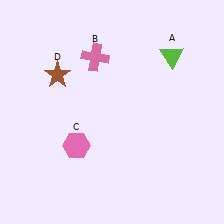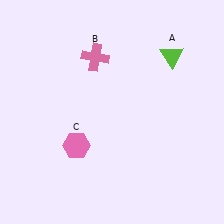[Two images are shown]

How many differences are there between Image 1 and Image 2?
There is 1 difference between the two images.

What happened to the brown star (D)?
The brown star (D) was removed in Image 2. It was in the top-left area of Image 1.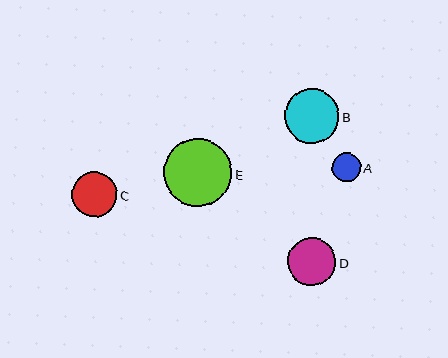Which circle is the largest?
Circle E is the largest with a size of approximately 68 pixels.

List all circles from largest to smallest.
From largest to smallest: E, B, D, C, A.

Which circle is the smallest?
Circle A is the smallest with a size of approximately 29 pixels.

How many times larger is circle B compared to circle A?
Circle B is approximately 1.9 times the size of circle A.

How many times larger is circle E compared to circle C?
Circle E is approximately 1.5 times the size of circle C.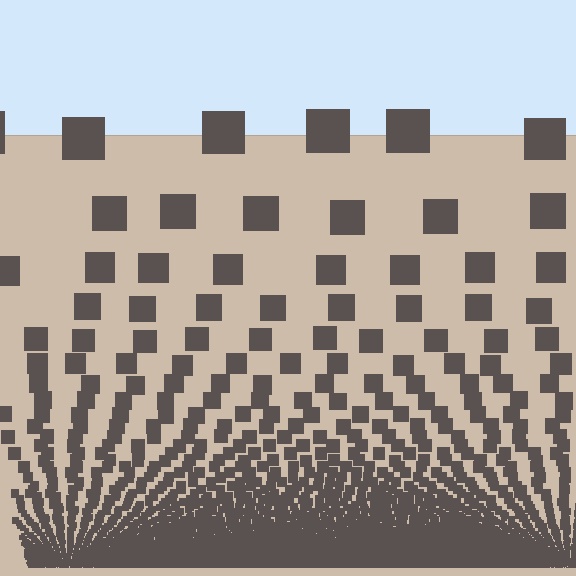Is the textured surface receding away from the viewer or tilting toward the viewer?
The surface appears to tilt toward the viewer. Texture elements get larger and sparser toward the top.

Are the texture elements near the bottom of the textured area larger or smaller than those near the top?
Smaller. The gradient is inverted — elements near the bottom are smaller and denser.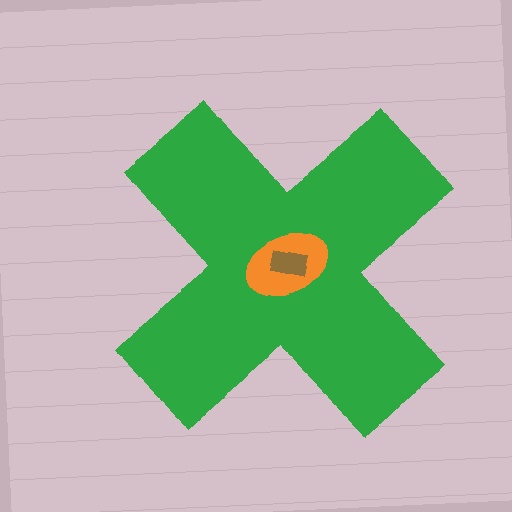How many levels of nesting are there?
3.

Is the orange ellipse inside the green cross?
Yes.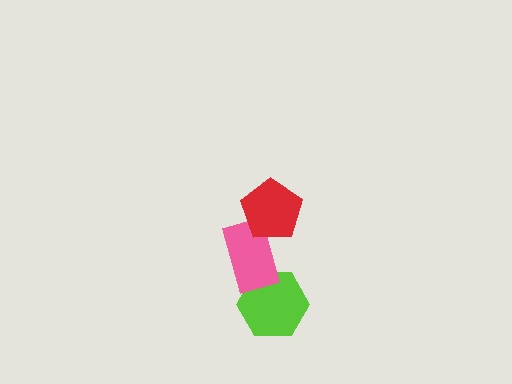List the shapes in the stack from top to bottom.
From top to bottom: the red pentagon, the pink rectangle, the lime hexagon.